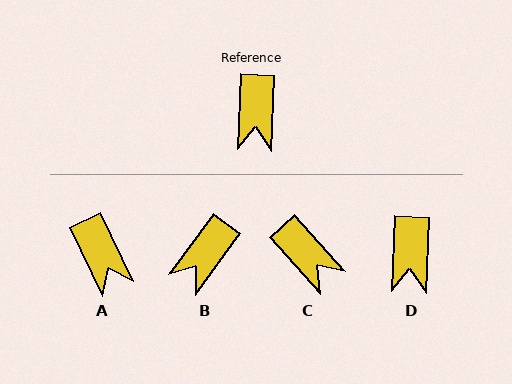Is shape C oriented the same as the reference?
No, it is off by about 45 degrees.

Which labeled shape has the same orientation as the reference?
D.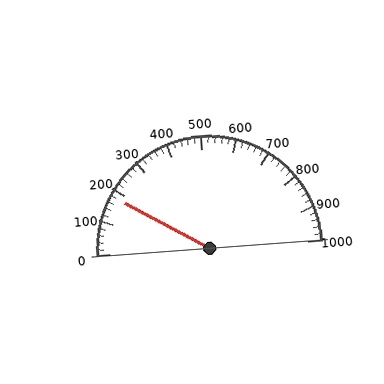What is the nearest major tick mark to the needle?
The nearest major tick mark is 200.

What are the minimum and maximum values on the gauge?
The gauge ranges from 0 to 1000.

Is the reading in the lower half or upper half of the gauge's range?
The reading is in the lower half of the range (0 to 1000).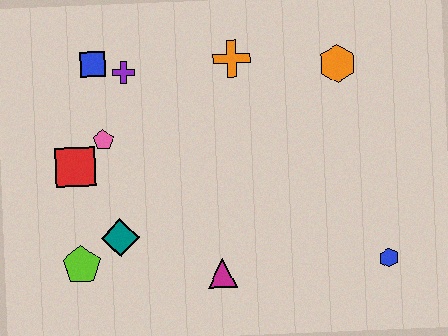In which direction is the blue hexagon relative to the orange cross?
The blue hexagon is below the orange cross.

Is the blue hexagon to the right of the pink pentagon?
Yes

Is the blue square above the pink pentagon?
Yes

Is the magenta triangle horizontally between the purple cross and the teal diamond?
No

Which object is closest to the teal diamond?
The lime pentagon is closest to the teal diamond.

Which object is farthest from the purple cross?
The blue hexagon is farthest from the purple cross.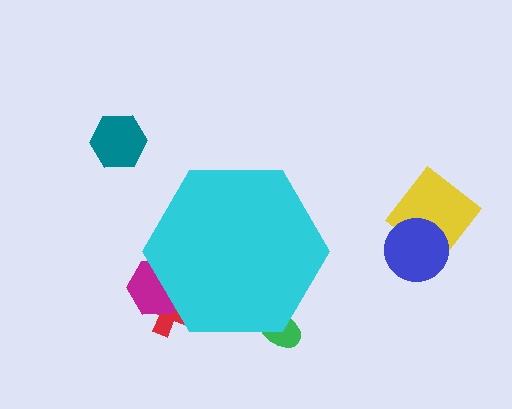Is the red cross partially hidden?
Yes, the red cross is partially hidden behind the cyan hexagon.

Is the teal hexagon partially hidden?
No, the teal hexagon is fully visible.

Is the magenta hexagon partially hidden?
Yes, the magenta hexagon is partially hidden behind the cyan hexagon.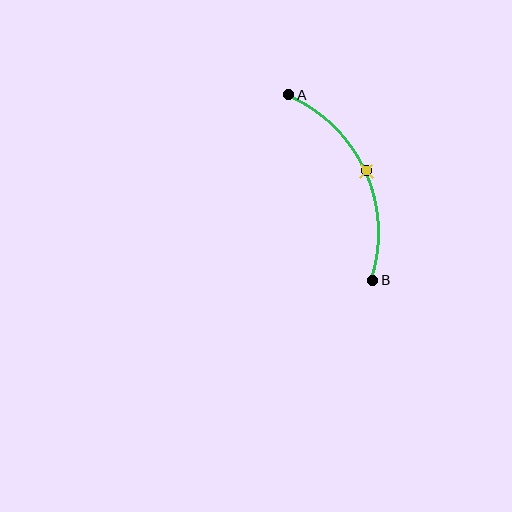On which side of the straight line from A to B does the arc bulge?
The arc bulges to the right of the straight line connecting A and B.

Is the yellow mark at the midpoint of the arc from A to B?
Yes. The yellow mark lies on the arc at equal arc-length from both A and B — it is the arc midpoint.